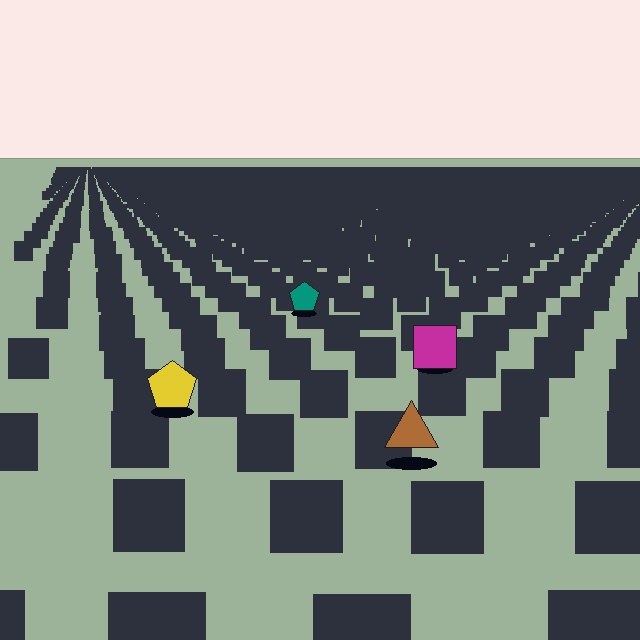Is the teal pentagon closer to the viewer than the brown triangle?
No. The brown triangle is closer — you can tell from the texture gradient: the ground texture is coarser near it.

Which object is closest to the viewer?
The brown triangle is closest. The texture marks near it are larger and more spread out.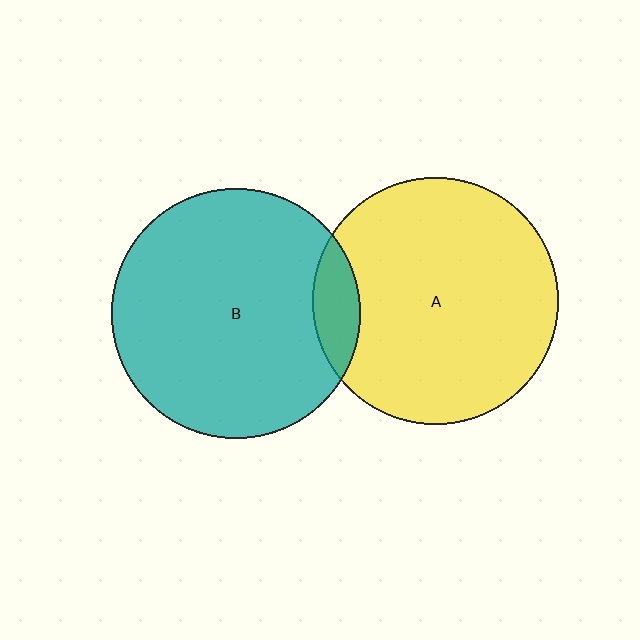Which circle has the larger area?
Circle B (teal).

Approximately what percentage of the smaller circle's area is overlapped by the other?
Approximately 10%.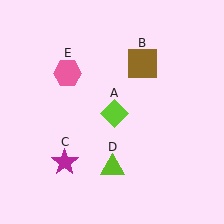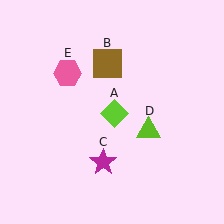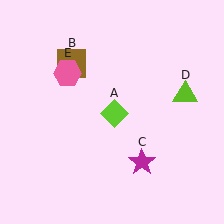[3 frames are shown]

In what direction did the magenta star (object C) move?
The magenta star (object C) moved right.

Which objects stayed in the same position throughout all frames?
Lime diamond (object A) and pink hexagon (object E) remained stationary.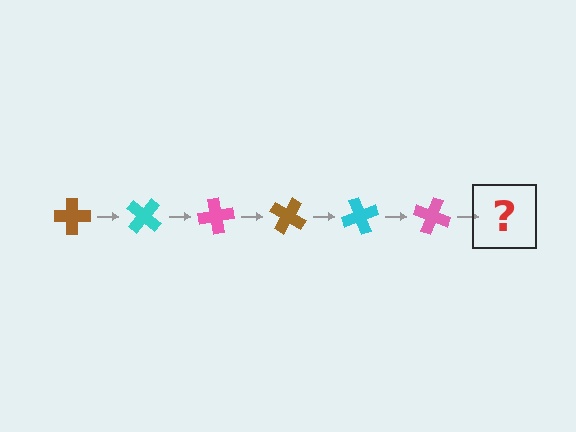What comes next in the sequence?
The next element should be a brown cross, rotated 240 degrees from the start.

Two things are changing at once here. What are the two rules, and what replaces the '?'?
The two rules are that it rotates 40 degrees each step and the color cycles through brown, cyan, and pink. The '?' should be a brown cross, rotated 240 degrees from the start.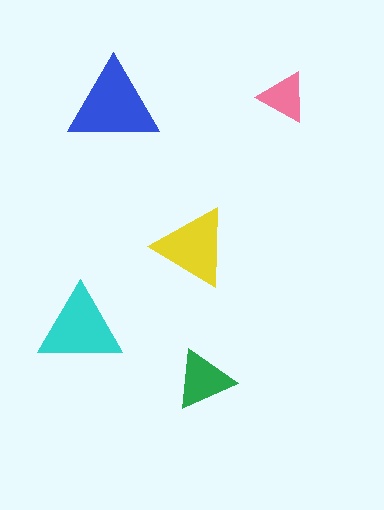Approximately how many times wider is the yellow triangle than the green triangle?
About 1.5 times wider.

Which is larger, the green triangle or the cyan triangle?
The cyan one.